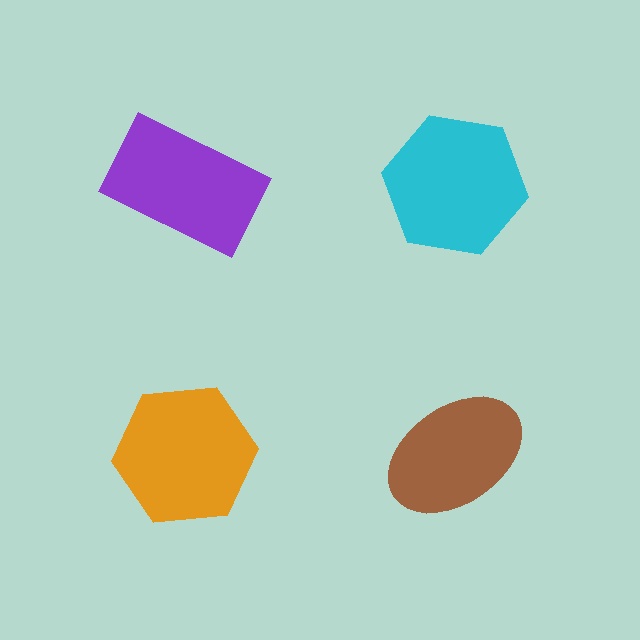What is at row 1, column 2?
A cyan hexagon.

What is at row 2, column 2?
A brown ellipse.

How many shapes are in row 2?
2 shapes.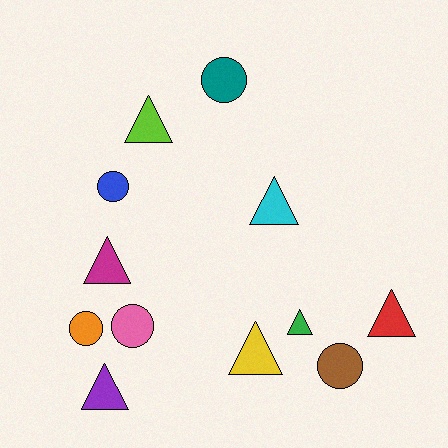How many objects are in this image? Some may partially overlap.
There are 12 objects.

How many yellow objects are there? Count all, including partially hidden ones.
There is 1 yellow object.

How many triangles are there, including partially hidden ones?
There are 7 triangles.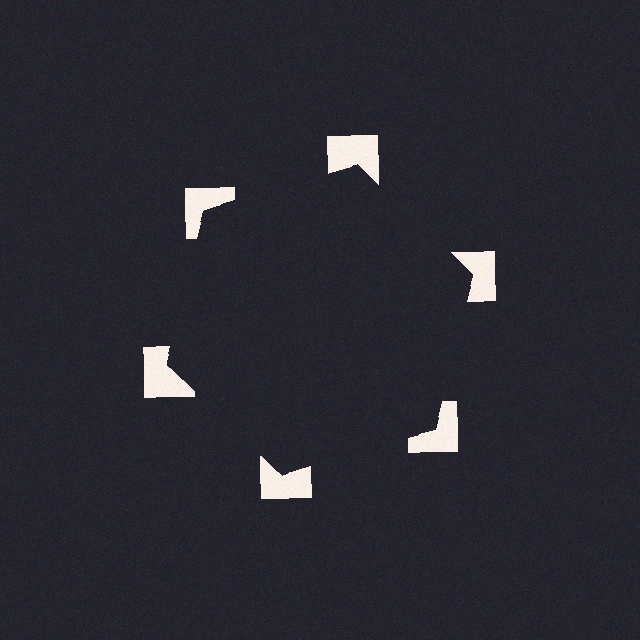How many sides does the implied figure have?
6 sides.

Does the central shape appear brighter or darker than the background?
It typically appears slightly darker than the background, even though no actual brightness change is drawn.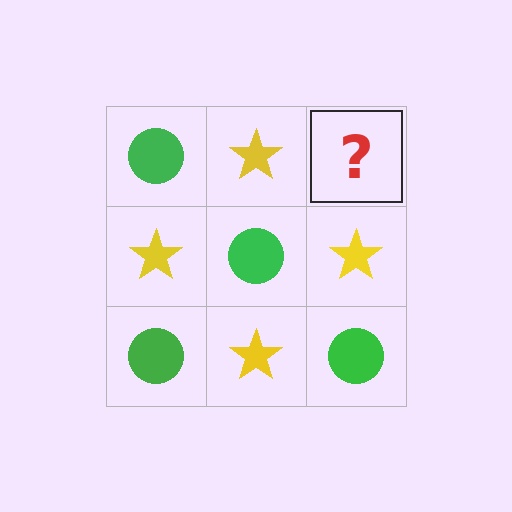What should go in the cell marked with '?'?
The missing cell should contain a green circle.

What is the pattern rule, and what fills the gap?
The rule is that it alternates green circle and yellow star in a checkerboard pattern. The gap should be filled with a green circle.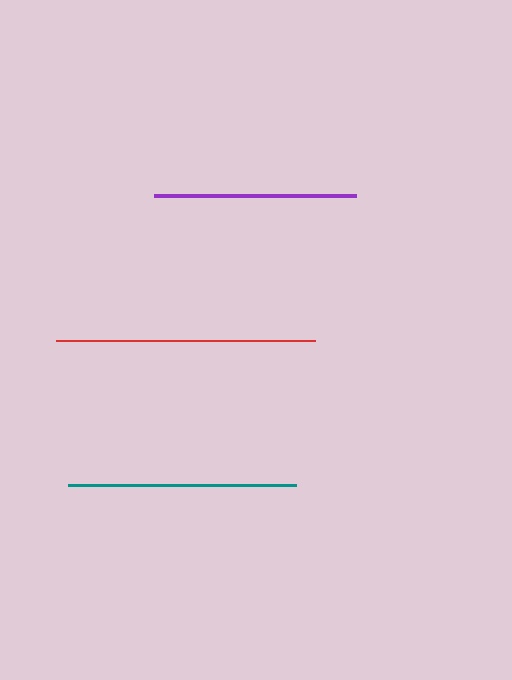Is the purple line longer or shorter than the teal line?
The teal line is longer than the purple line.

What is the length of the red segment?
The red segment is approximately 259 pixels long.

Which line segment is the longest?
The red line is the longest at approximately 259 pixels.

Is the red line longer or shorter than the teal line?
The red line is longer than the teal line.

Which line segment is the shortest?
The purple line is the shortest at approximately 202 pixels.